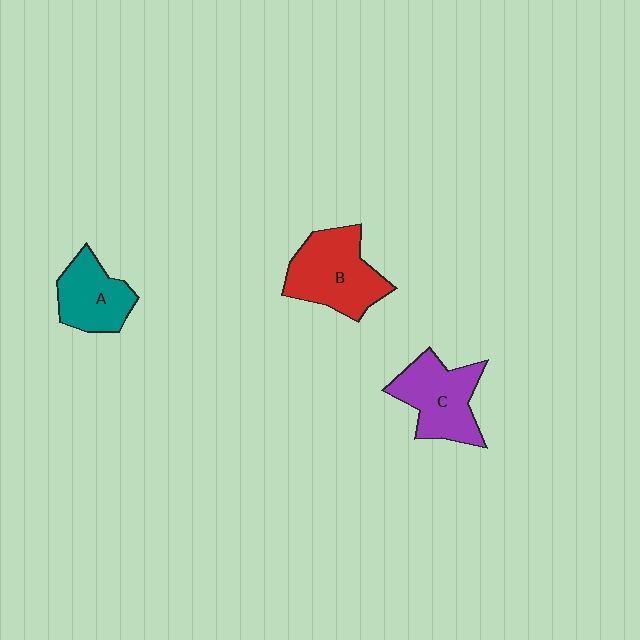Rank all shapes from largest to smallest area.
From largest to smallest: B (red), C (purple), A (teal).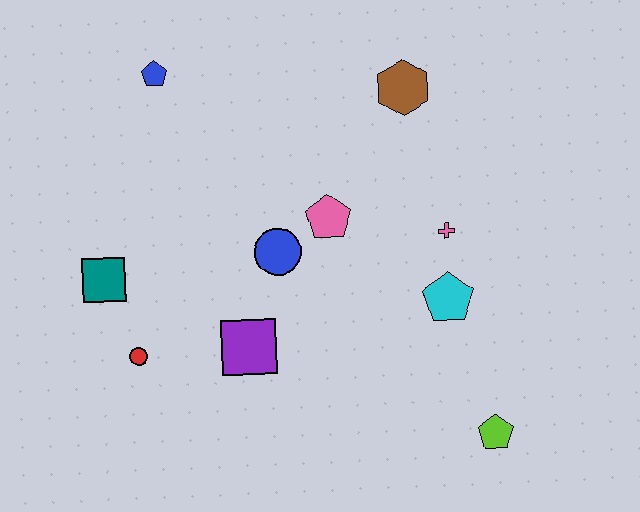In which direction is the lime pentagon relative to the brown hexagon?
The lime pentagon is below the brown hexagon.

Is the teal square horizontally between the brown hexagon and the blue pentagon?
No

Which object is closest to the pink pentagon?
The blue circle is closest to the pink pentagon.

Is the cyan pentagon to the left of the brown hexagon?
No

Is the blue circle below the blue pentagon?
Yes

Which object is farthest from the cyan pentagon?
The blue pentagon is farthest from the cyan pentagon.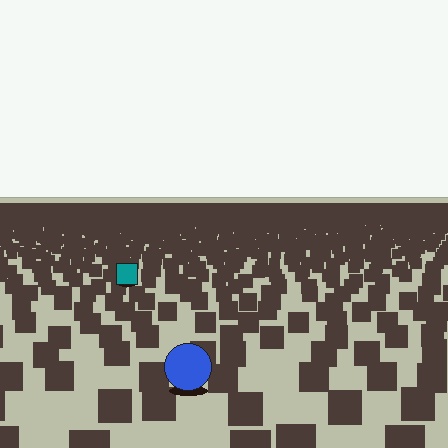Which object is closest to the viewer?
The blue circle is closest. The texture marks near it are larger and more spread out.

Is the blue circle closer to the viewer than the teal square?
Yes. The blue circle is closer — you can tell from the texture gradient: the ground texture is coarser near it.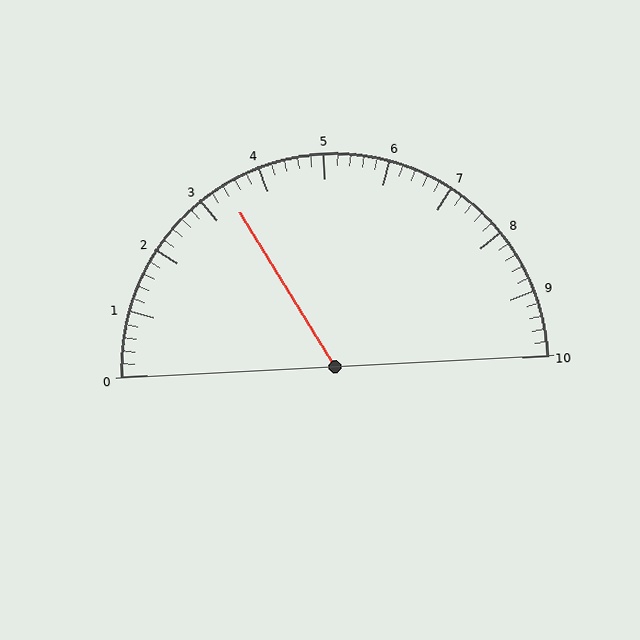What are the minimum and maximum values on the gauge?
The gauge ranges from 0 to 10.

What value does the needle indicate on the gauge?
The needle indicates approximately 3.4.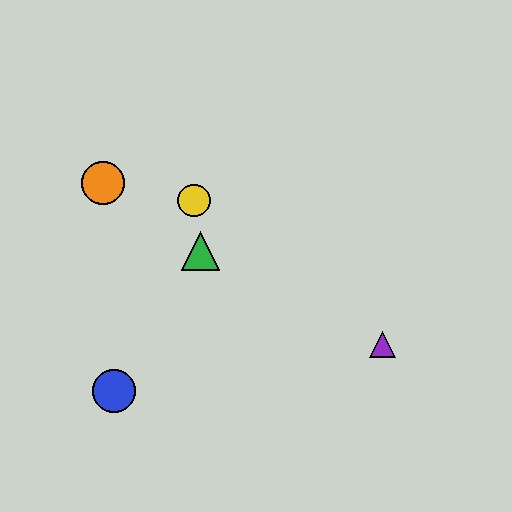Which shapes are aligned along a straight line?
The red circle, the yellow circle, the purple triangle are aligned along a straight line.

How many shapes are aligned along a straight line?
3 shapes (the red circle, the yellow circle, the purple triangle) are aligned along a straight line.